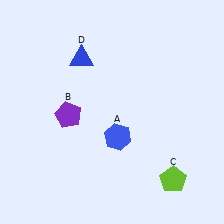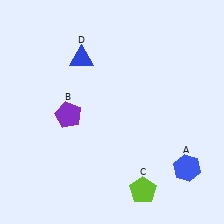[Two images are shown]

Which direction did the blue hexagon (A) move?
The blue hexagon (A) moved right.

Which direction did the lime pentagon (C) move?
The lime pentagon (C) moved left.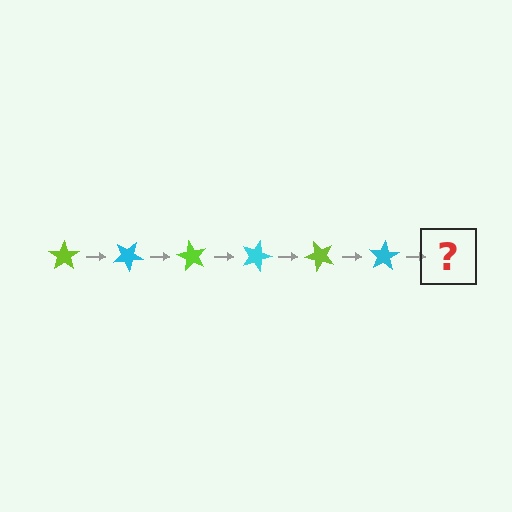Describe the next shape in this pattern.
It should be a lime star, rotated 180 degrees from the start.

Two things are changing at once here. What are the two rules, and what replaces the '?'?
The two rules are that it rotates 30 degrees each step and the color cycles through lime and cyan. The '?' should be a lime star, rotated 180 degrees from the start.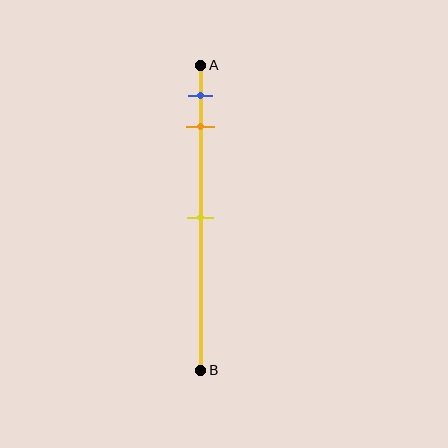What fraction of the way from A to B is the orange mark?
The orange mark is approximately 20% (0.2) of the way from A to B.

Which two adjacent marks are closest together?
The blue and orange marks are the closest adjacent pair.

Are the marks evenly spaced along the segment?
No, the marks are not evenly spaced.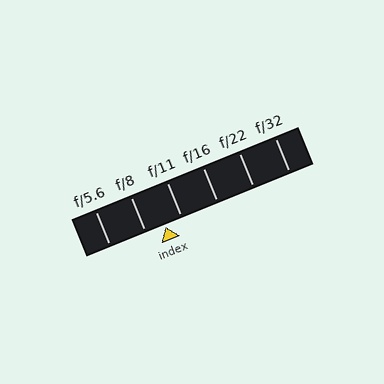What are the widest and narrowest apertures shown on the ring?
The widest aperture shown is f/5.6 and the narrowest is f/32.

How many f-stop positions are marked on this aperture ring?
There are 6 f-stop positions marked.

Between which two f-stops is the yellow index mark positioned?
The index mark is between f/8 and f/11.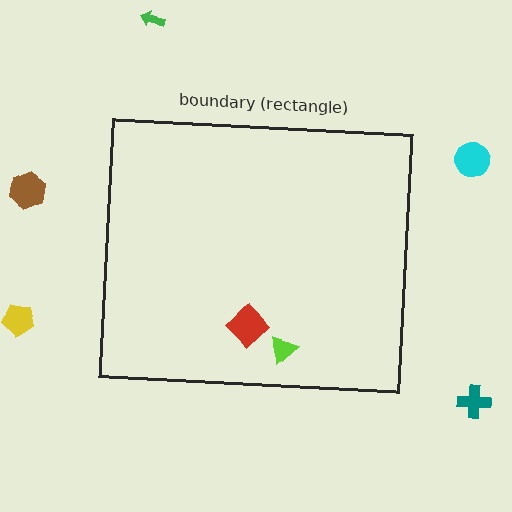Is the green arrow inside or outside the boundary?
Outside.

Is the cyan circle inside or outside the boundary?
Outside.